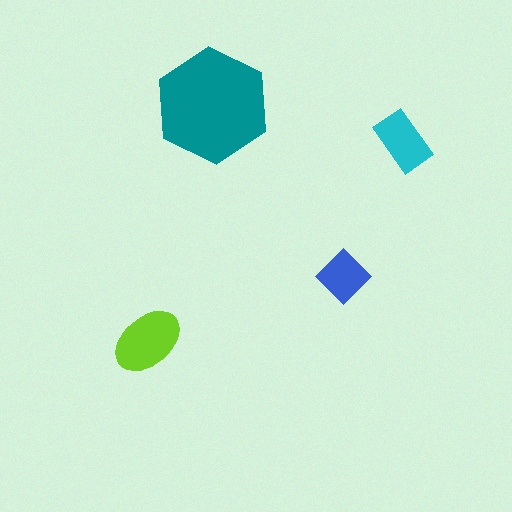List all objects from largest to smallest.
The teal hexagon, the lime ellipse, the cyan rectangle, the blue diamond.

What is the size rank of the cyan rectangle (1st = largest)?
3rd.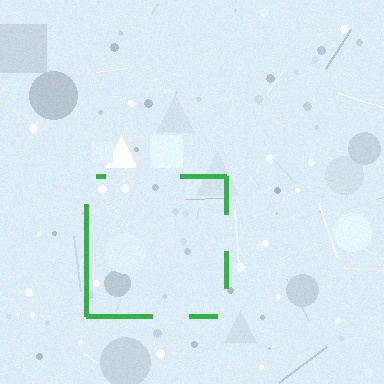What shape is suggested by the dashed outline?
The dashed outline suggests a square.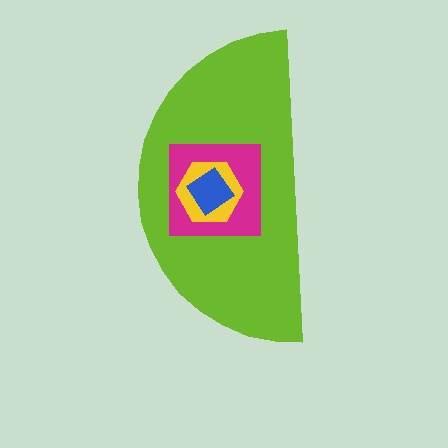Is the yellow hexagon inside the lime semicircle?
Yes.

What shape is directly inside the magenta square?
The yellow hexagon.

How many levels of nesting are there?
4.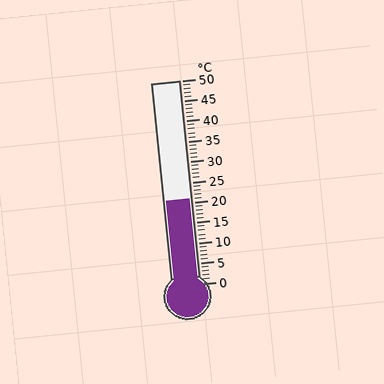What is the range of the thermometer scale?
The thermometer scale ranges from 0°C to 50°C.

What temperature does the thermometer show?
The thermometer shows approximately 21°C.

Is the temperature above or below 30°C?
The temperature is below 30°C.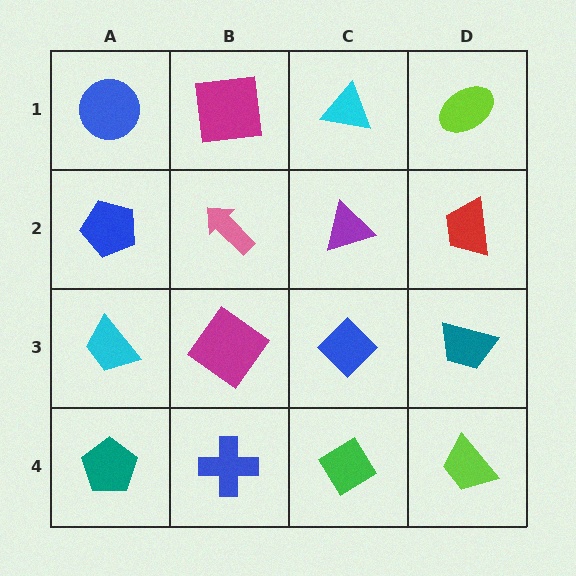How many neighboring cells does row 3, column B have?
4.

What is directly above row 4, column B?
A magenta diamond.